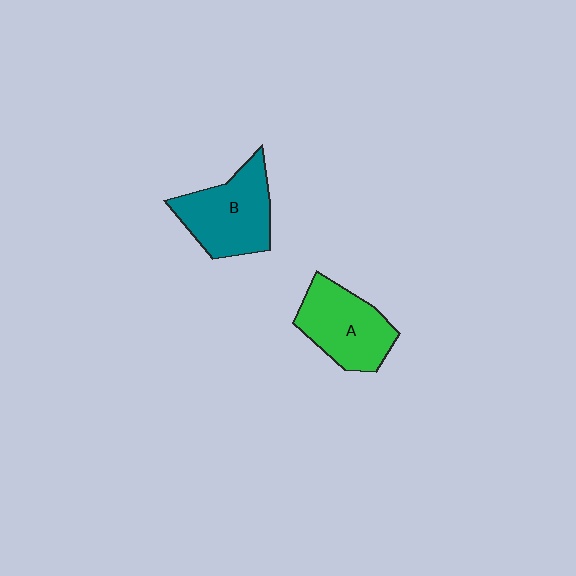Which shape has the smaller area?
Shape A (green).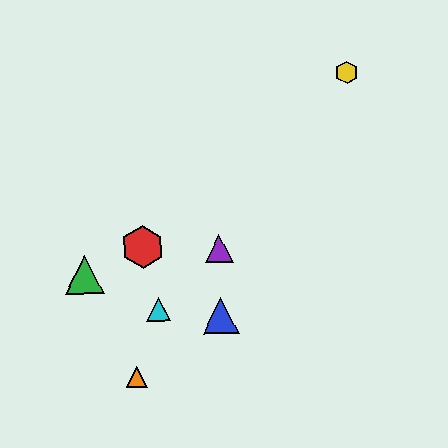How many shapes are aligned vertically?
2 shapes (the blue triangle, the purple triangle) are aligned vertically.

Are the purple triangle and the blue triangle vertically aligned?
Yes, both are at x≈219.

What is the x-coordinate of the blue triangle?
The blue triangle is at x≈221.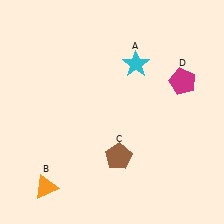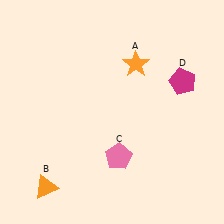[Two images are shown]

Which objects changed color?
A changed from cyan to orange. C changed from brown to pink.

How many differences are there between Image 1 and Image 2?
There are 2 differences between the two images.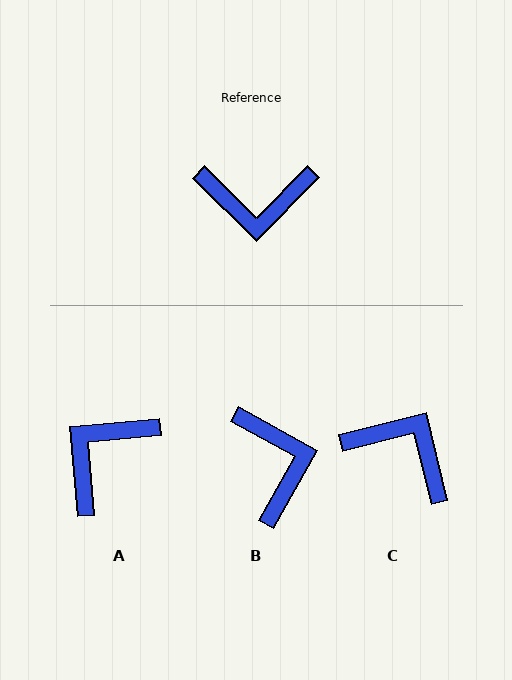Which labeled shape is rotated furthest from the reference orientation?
C, about 149 degrees away.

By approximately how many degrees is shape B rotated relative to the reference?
Approximately 106 degrees counter-clockwise.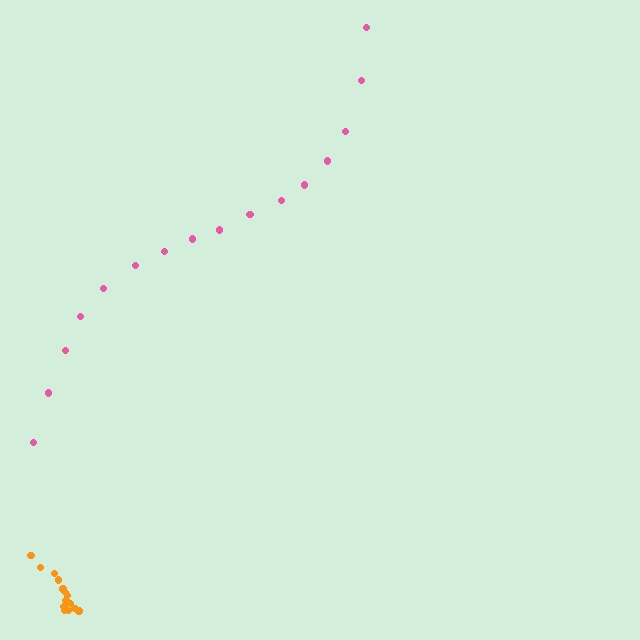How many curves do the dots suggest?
There are 2 distinct paths.